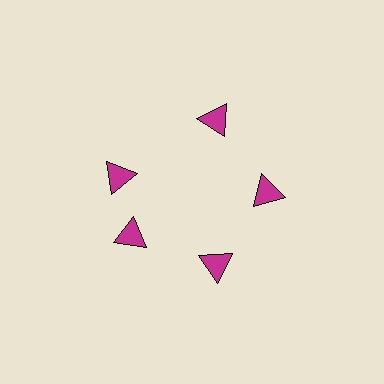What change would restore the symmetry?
The symmetry would be restored by rotating it back into even spacing with its neighbors so that all 5 triangles sit at equal angles and equal distance from the center.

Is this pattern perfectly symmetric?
No. The 5 magenta triangles are arranged in a ring, but one element near the 10 o'clock position is rotated out of alignment along the ring, breaking the 5-fold rotational symmetry.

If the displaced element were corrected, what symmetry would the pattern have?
It would have 5-fold rotational symmetry — the pattern would map onto itself every 72 degrees.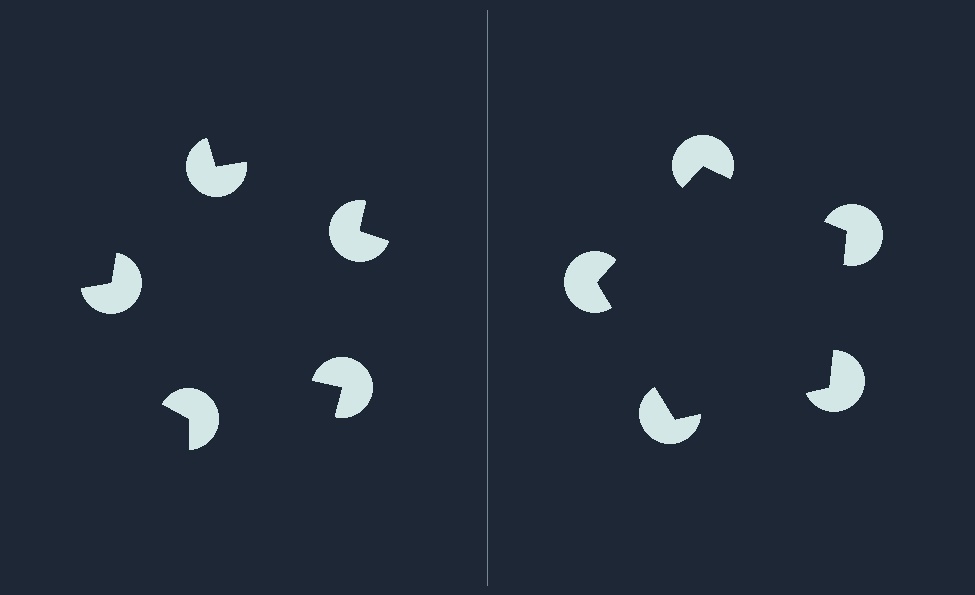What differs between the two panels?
The pac-man discs are positioned identically on both sides; only the wedge orientations differ. On the right they align to a pentagon; on the left they are misaligned.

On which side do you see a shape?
An illusory pentagon appears on the right side. On the left side the wedge cuts are rotated, so no coherent shape forms.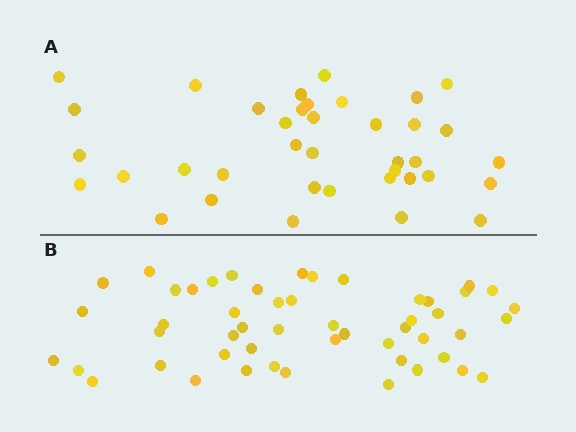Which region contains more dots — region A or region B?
Region B (the bottom region) has more dots.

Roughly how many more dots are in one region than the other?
Region B has approximately 15 more dots than region A.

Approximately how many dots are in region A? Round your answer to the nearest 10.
About 40 dots. (The exact count is 38, which rounds to 40.)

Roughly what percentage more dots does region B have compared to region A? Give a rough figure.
About 35% more.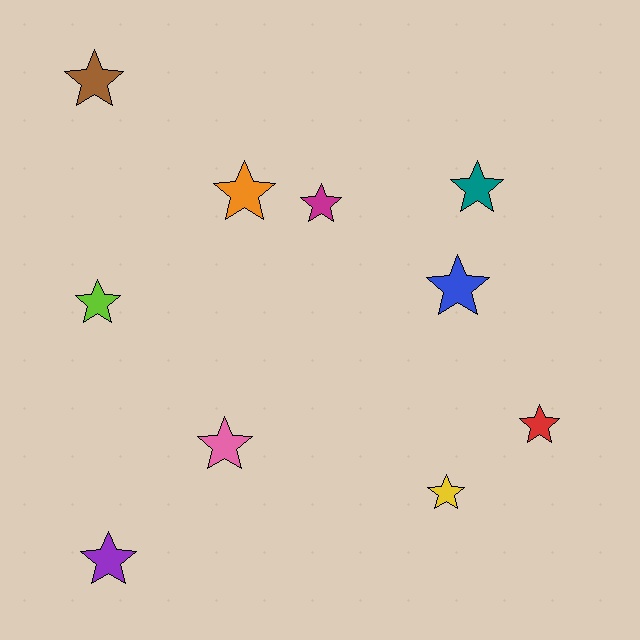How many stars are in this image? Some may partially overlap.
There are 10 stars.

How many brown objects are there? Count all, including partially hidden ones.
There is 1 brown object.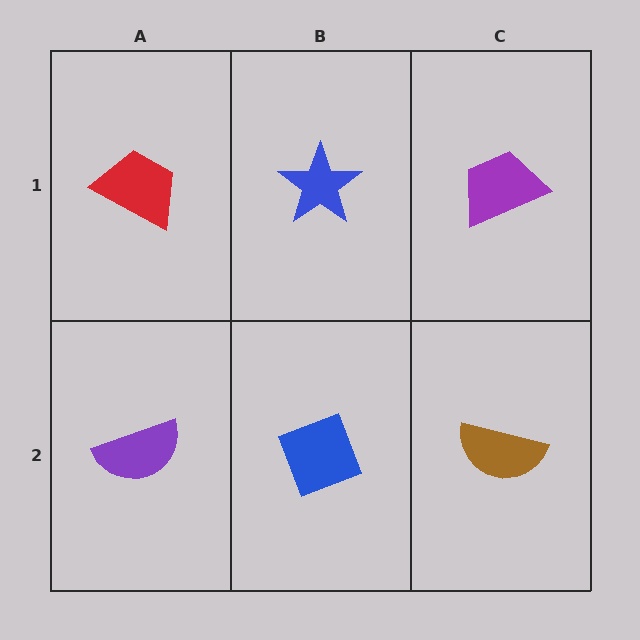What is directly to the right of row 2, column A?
A blue diamond.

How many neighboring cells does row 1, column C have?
2.